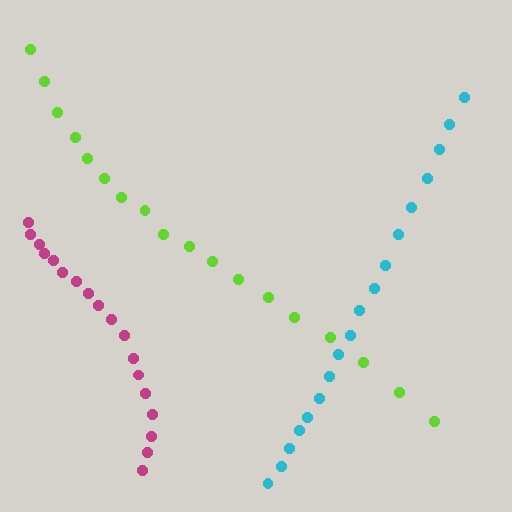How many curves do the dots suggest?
There are 3 distinct paths.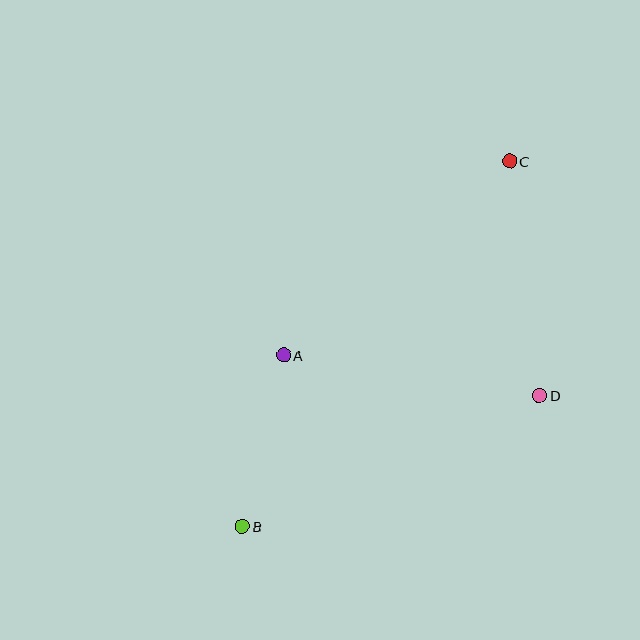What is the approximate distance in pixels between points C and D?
The distance between C and D is approximately 236 pixels.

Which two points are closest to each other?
Points A and B are closest to each other.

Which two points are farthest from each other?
Points B and C are farthest from each other.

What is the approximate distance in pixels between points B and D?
The distance between B and D is approximately 325 pixels.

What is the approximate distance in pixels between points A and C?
The distance between A and C is approximately 298 pixels.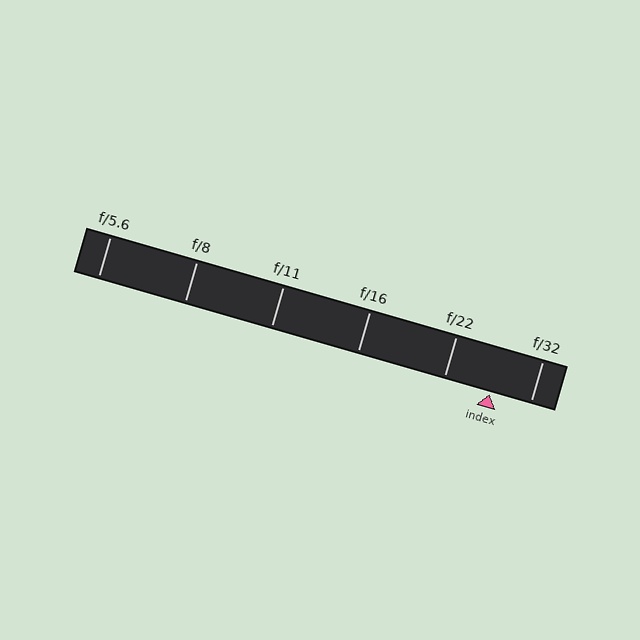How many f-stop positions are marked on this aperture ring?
There are 6 f-stop positions marked.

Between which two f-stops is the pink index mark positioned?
The index mark is between f/22 and f/32.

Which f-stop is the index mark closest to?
The index mark is closest to f/32.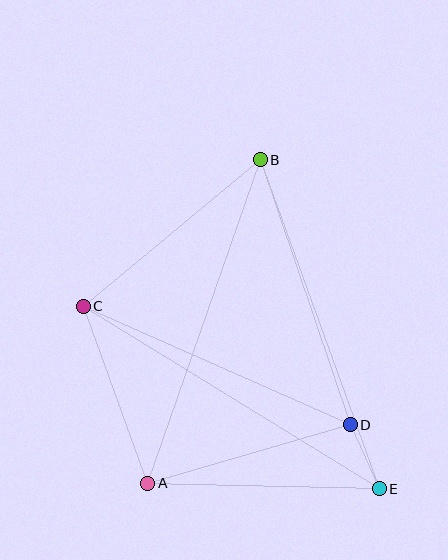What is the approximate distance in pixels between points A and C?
The distance between A and C is approximately 188 pixels.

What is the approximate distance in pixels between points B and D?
The distance between B and D is approximately 280 pixels.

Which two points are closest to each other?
Points D and E are closest to each other.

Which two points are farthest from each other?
Points B and E are farthest from each other.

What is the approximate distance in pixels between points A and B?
The distance between A and B is approximately 343 pixels.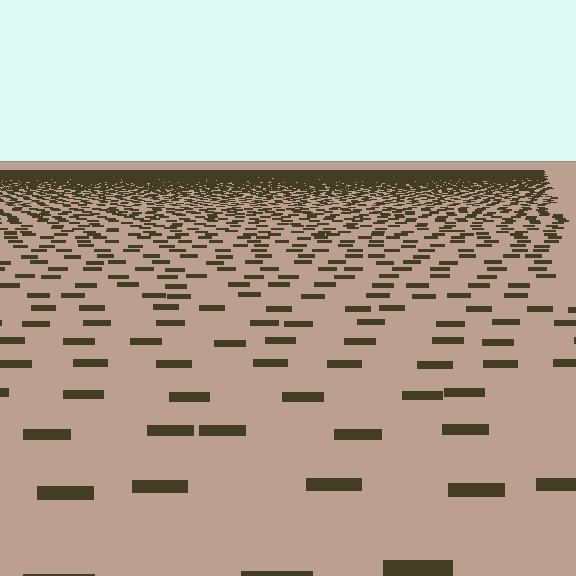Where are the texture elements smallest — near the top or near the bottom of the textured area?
Near the top.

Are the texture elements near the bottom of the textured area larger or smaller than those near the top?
Larger. Near the bottom, elements are closer to the viewer and appear at a bigger on-screen size.